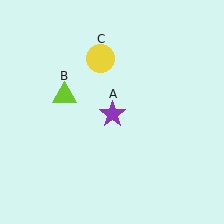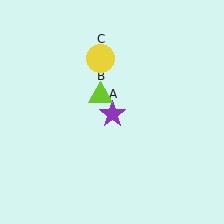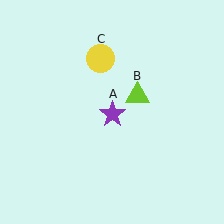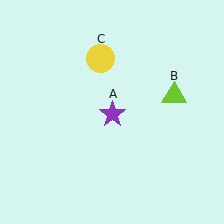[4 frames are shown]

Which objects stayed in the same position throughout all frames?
Purple star (object A) and yellow circle (object C) remained stationary.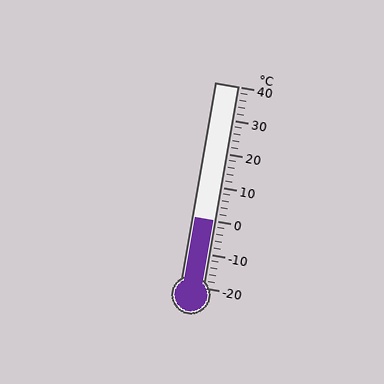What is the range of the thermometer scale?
The thermometer scale ranges from -20°C to 40°C.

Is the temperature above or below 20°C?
The temperature is below 20°C.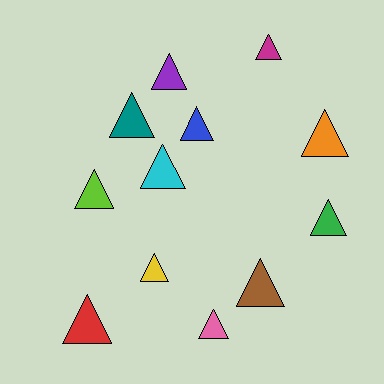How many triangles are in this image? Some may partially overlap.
There are 12 triangles.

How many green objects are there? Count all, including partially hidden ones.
There is 1 green object.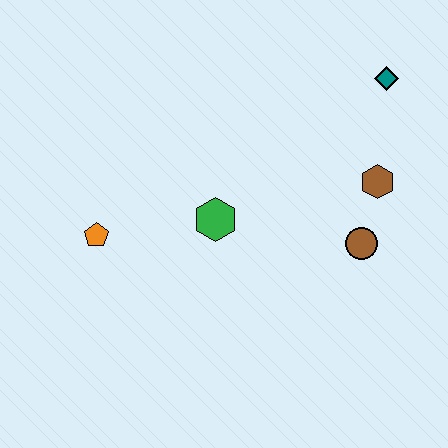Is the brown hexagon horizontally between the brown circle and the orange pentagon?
No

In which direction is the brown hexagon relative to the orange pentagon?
The brown hexagon is to the right of the orange pentagon.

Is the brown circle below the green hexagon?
Yes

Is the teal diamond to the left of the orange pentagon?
No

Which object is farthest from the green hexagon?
The teal diamond is farthest from the green hexagon.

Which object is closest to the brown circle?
The brown hexagon is closest to the brown circle.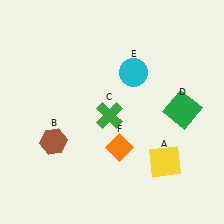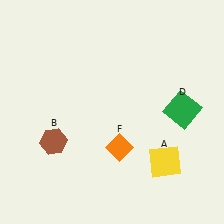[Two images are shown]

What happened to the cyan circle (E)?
The cyan circle (E) was removed in Image 2. It was in the top-right area of Image 1.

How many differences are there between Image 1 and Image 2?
There are 2 differences between the two images.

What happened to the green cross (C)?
The green cross (C) was removed in Image 2. It was in the bottom-left area of Image 1.